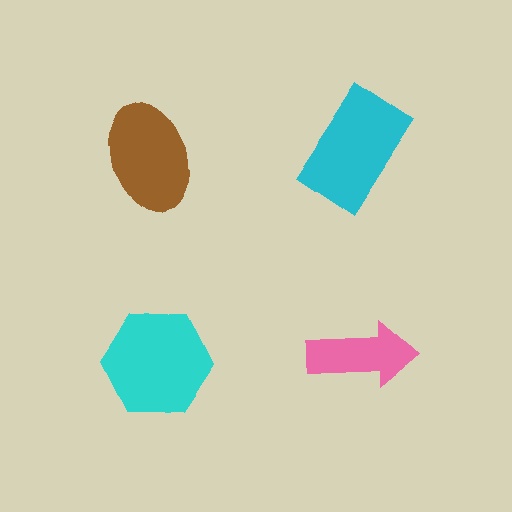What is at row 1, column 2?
A cyan rectangle.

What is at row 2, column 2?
A pink arrow.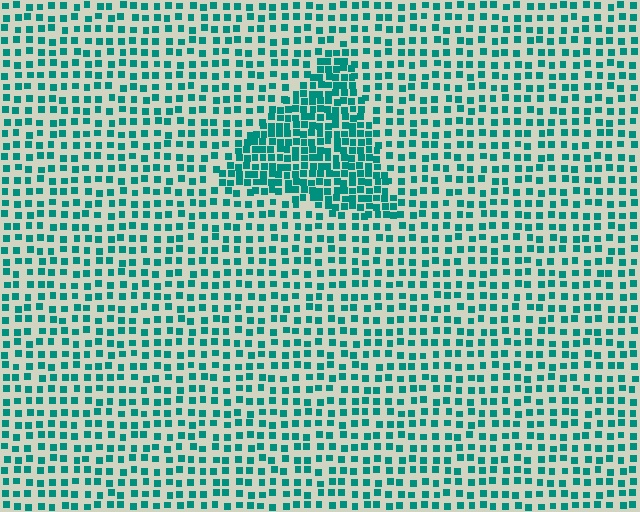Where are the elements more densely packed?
The elements are more densely packed inside the triangle boundary.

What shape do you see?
I see a triangle.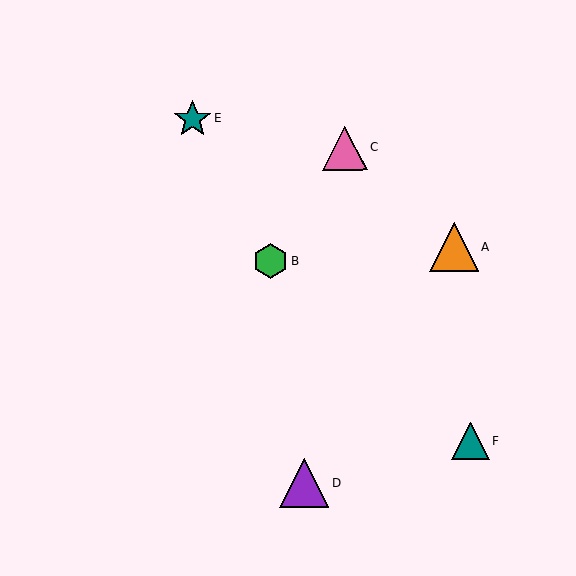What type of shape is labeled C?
Shape C is a pink triangle.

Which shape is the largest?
The purple triangle (labeled D) is the largest.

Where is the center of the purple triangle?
The center of the purple triangle is at (305, 483).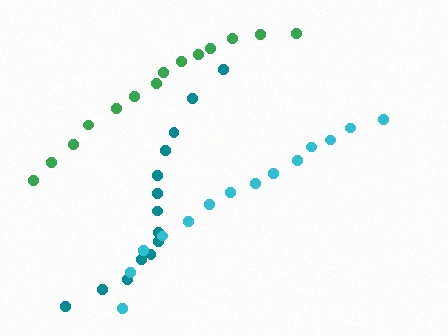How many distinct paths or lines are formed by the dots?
There are 3 distinct paths.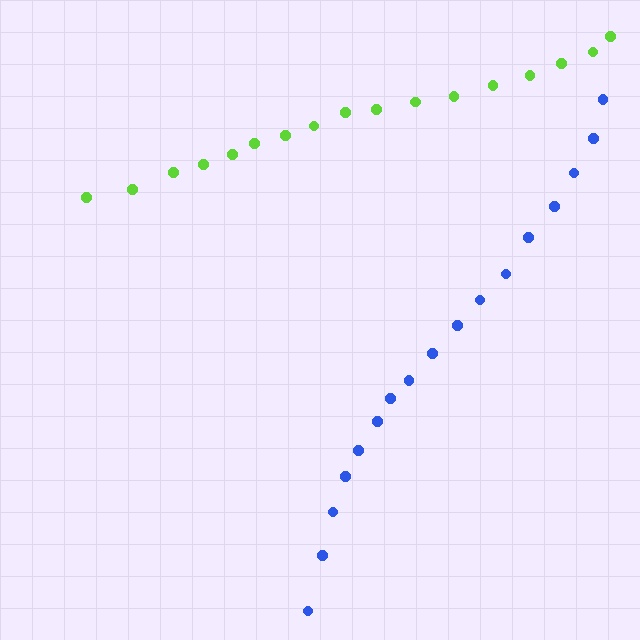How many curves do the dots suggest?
There are 2 distinct paths.